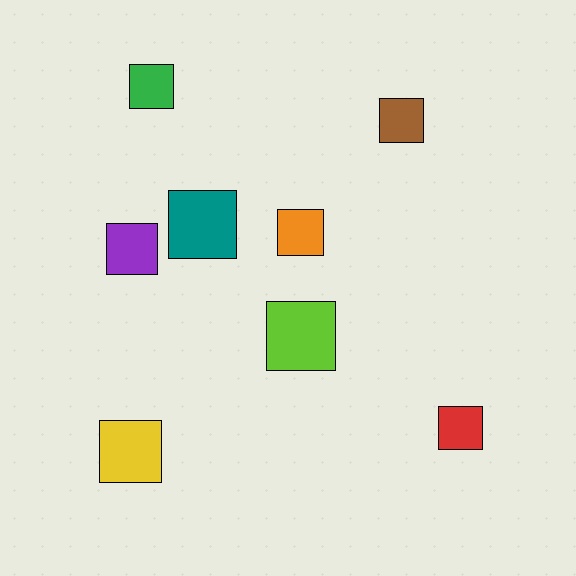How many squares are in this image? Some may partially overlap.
There are 8 squares.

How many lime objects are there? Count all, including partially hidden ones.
There is 1 lime object.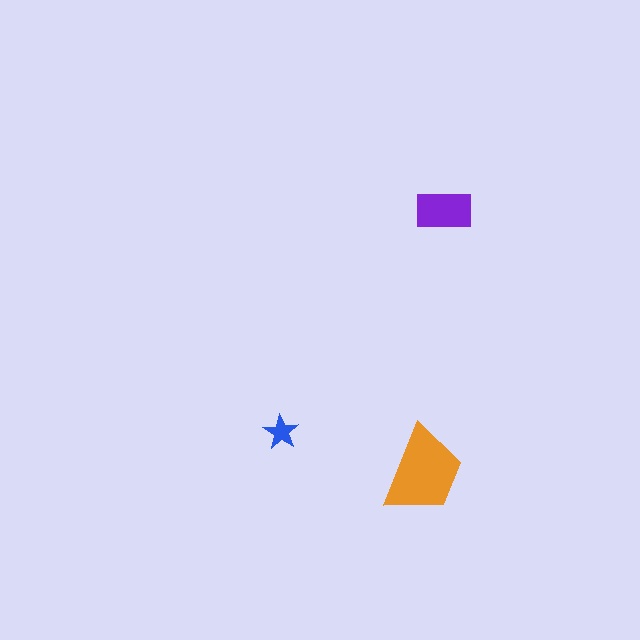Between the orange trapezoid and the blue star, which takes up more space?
The orange trapezoid.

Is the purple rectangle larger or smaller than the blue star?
Larger.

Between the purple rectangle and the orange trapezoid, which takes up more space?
The orange trapezoid.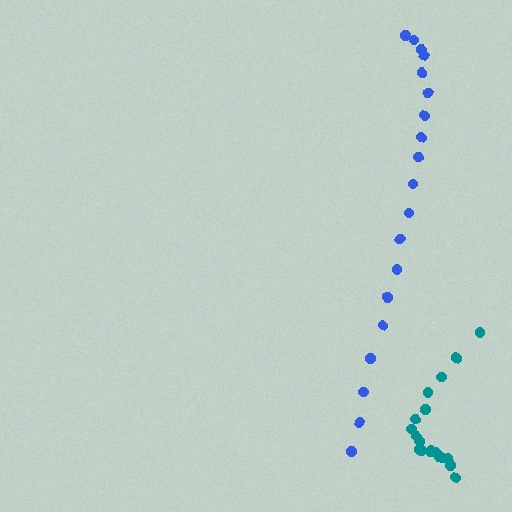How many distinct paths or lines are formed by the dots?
There are 2 distinct paths.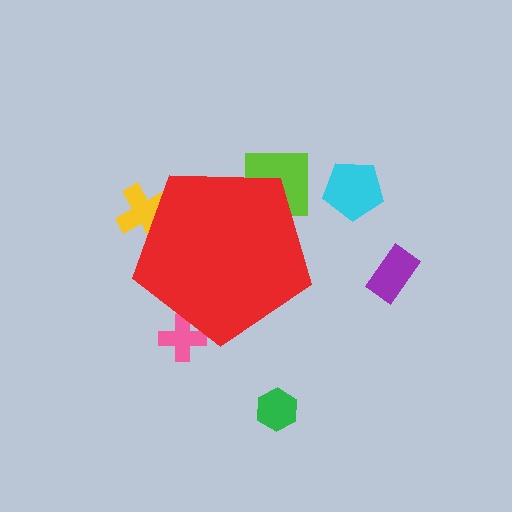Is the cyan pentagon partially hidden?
No, the cyan pentagon is fully visible.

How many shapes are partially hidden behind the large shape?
3 shapes are partially hidden.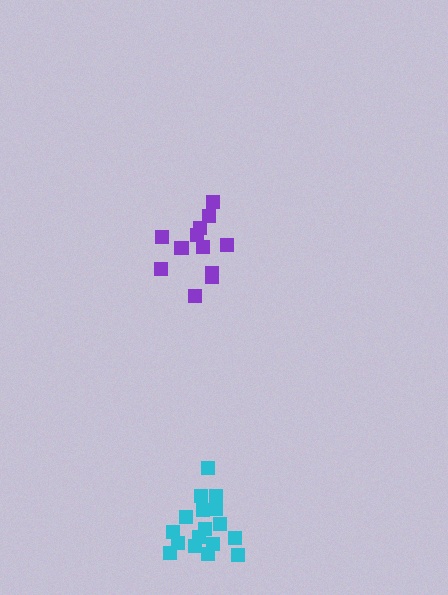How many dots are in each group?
Group 1: 17 dots, Group 2: 12 dots (29 total).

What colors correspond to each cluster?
The clusters are colored: cyan, purple.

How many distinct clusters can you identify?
There are 2 distinct clusters.